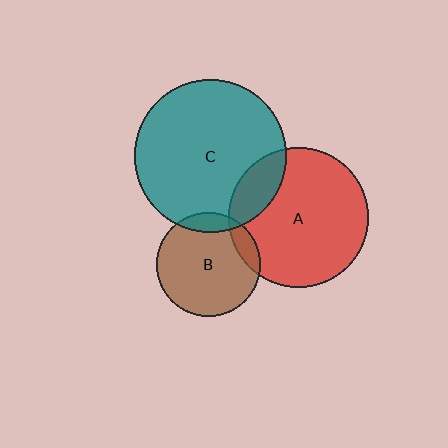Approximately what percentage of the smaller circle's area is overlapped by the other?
Approximately 10%.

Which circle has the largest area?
Circle C (teal).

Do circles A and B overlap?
Yes.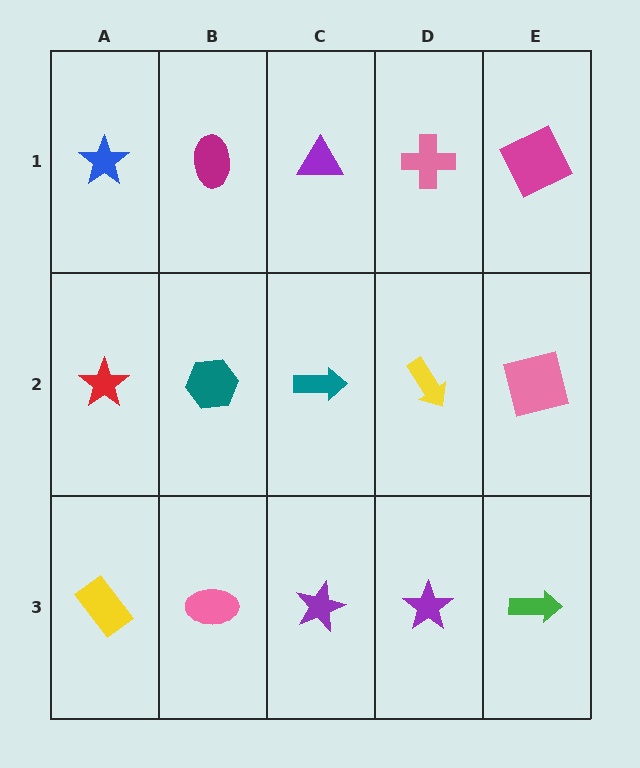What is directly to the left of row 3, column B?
A yellow rectangle.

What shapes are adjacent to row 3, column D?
A yellow arrow (row 2, column D), a purple star (row 3, column C), a green arrow (row 3, column E).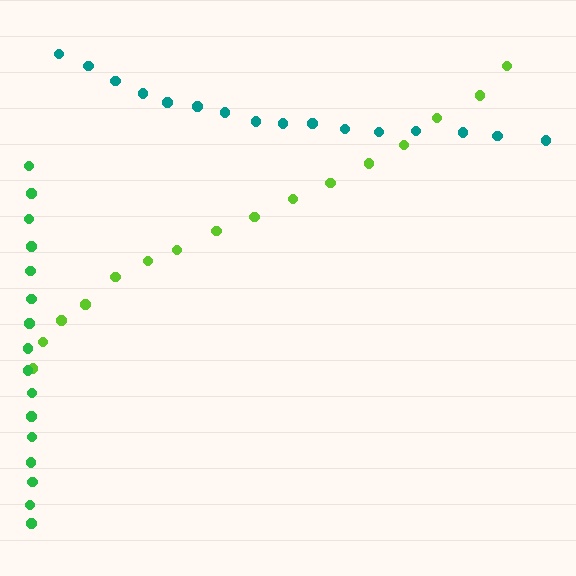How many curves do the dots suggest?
There are 3 distinct paths.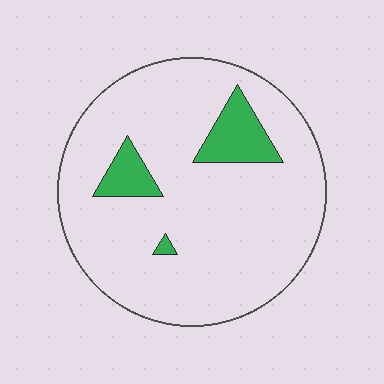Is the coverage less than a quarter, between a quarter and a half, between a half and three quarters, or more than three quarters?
Less than a quarter.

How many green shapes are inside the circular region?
3.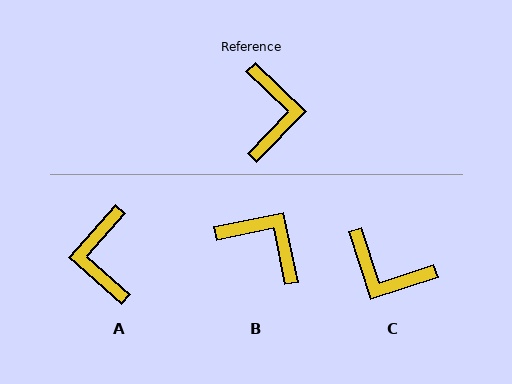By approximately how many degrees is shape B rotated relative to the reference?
Approximately 56 degrees counter-clockwise.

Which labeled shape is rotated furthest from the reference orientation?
A, about 177 degrees away.